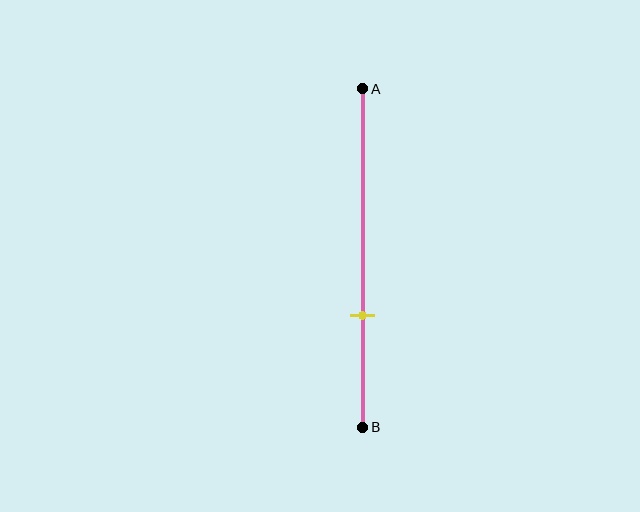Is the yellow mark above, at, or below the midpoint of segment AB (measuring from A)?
The yellow mark is below the midpoint of segment AB.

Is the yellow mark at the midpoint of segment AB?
No, the mark is at about 65% from A, not at the 50% midpoint.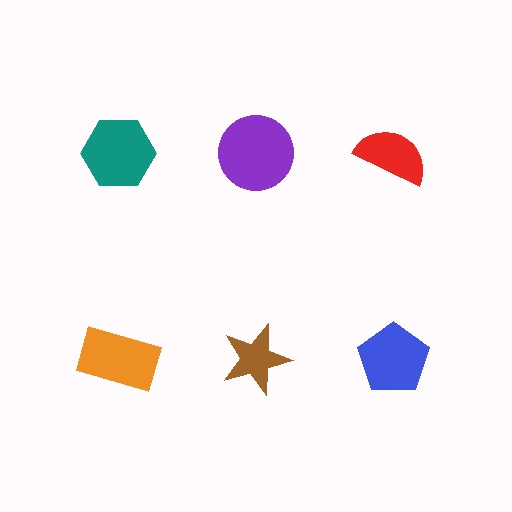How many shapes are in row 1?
3 shapes.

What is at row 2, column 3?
A blue pentagon.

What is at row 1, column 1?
A teal hexagon.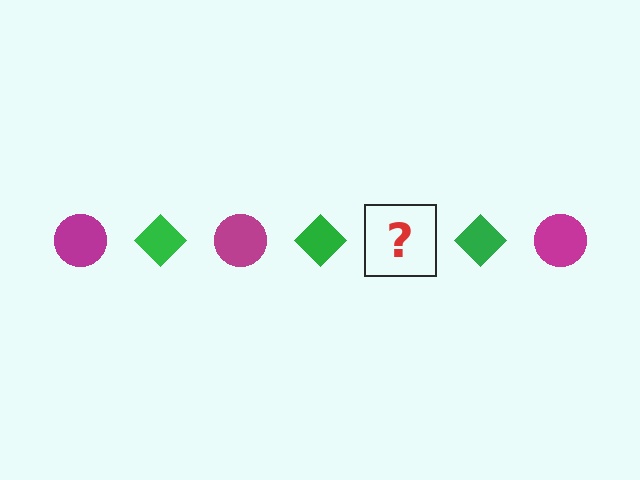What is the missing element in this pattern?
The missing element is a magenta circle.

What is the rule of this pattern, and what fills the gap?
The rule is that the pattern alternates between magenta circle and green diamond. The gap should be filled with a magenta circle.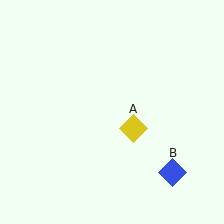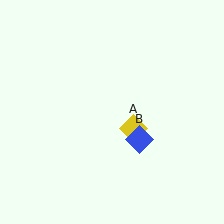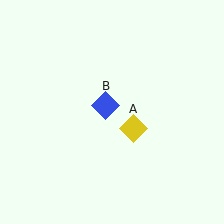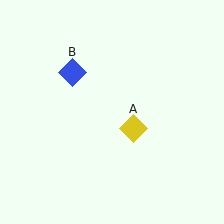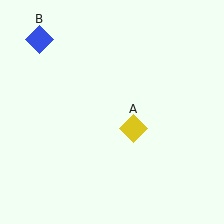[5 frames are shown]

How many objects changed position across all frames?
1 object changed position: blue diamond (object B).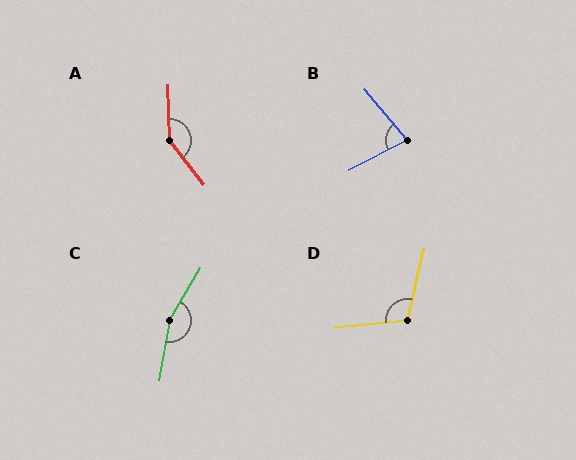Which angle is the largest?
C, at approximately 159 degrees.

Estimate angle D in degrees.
Approximately 109 degrees.